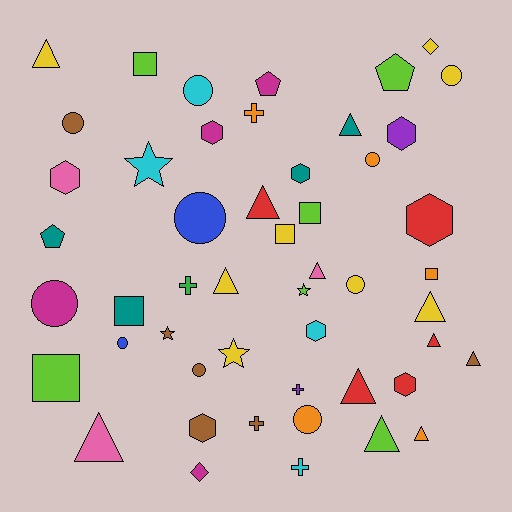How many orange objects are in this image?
There are 5 orange objects.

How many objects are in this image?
There are 50 objects.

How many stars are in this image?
There are 4 stars.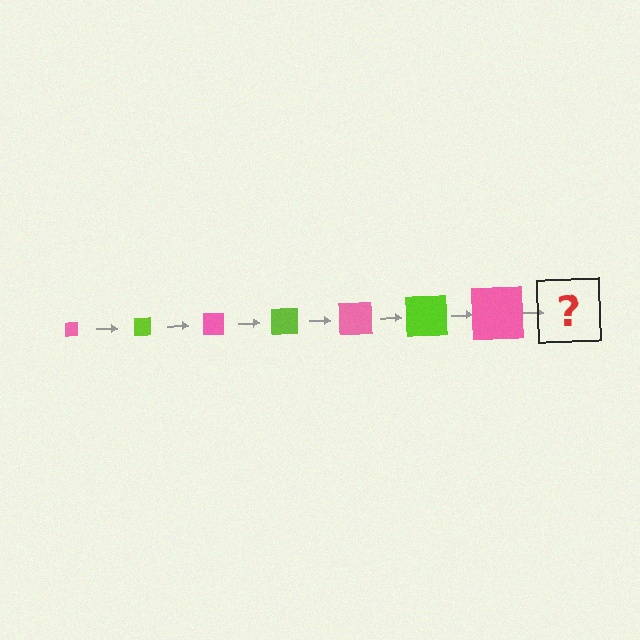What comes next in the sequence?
The next element should be a lime square, larger than the previous one.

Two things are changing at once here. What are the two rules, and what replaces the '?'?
The two rules are that the square grows larger each step and the color cycles through pink and lime. The '?' should be a lime square, larger than the previous one.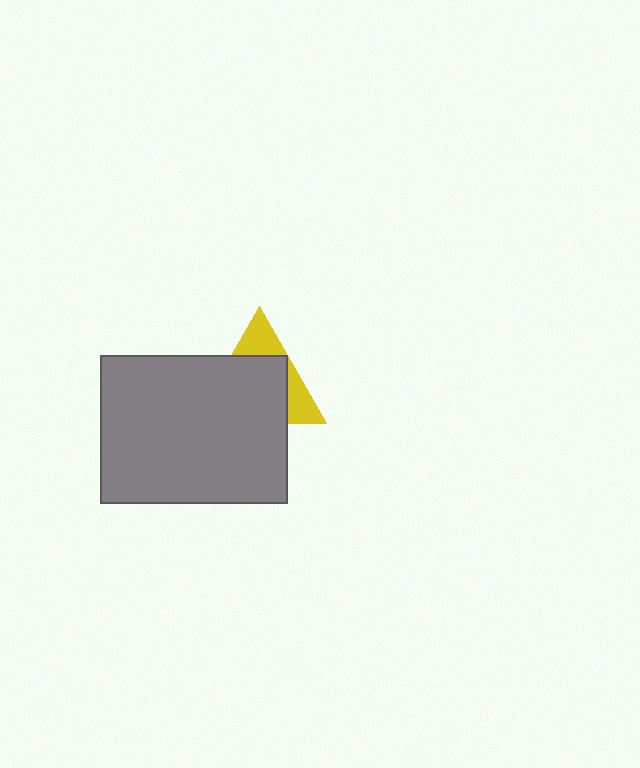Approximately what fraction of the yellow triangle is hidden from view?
Roughly 65% of the yellow triangle is hidden behind the gray rectangle.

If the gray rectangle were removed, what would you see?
You would see the complete yellow triangle.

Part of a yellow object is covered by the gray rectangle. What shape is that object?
It is a triangle.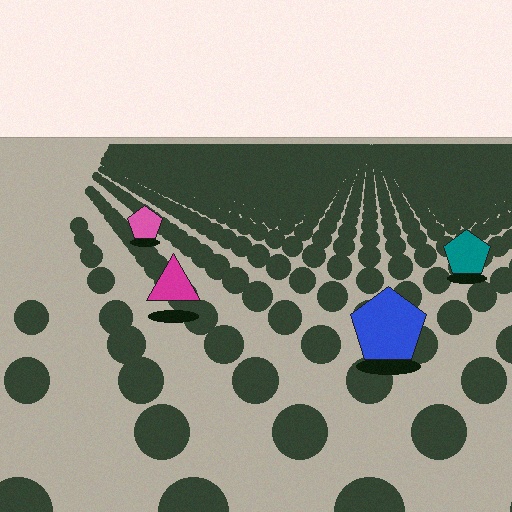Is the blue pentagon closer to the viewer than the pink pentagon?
Yes. The blue pentagon is closer — you can tell from the texture gradient: the ground texture is coarser near it.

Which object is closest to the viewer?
The blue pentagon is closest. The texture marks near it are larger and more spread out.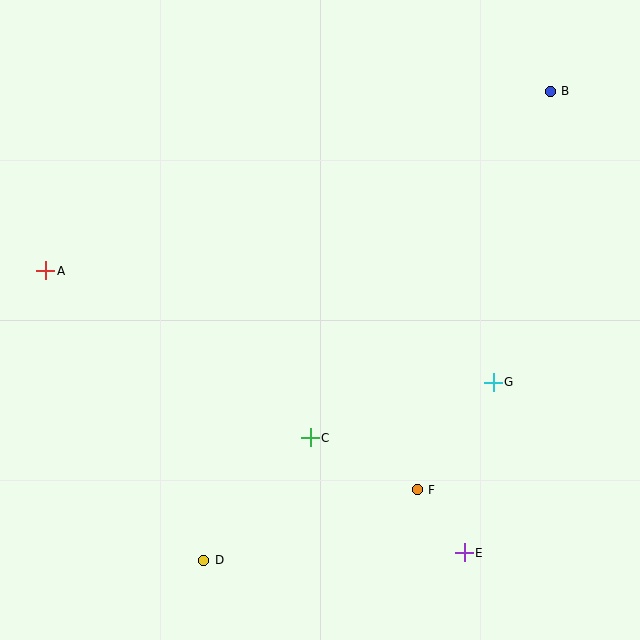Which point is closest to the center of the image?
Point C at (310, 438) is closest to the center.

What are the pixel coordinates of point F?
Point F is at (417, 490).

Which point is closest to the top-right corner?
Point B is closest to the top-right corner.